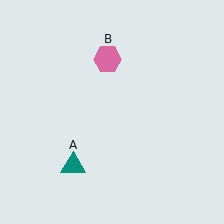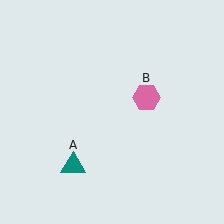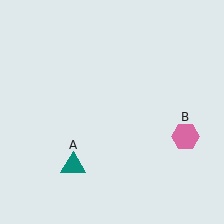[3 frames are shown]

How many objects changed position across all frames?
1 object changed position: pink hexagon (object B).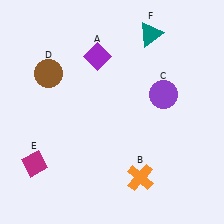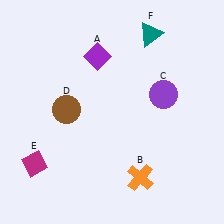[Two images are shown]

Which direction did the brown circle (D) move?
The brown circle (D) moved down.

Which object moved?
The brown circle (D) moved down.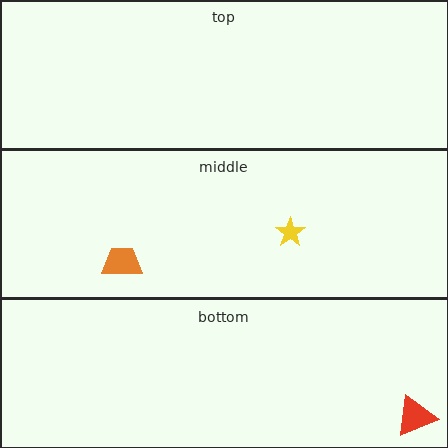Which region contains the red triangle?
The bottom region.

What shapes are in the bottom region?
The red triangle.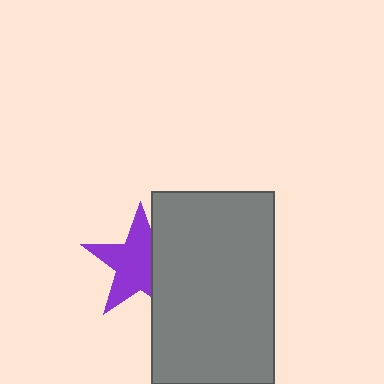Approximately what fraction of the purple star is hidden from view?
Roughly 32% of the purple star is hidden behind the gray rectangle.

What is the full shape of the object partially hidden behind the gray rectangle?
The partially hidden object is a purple star.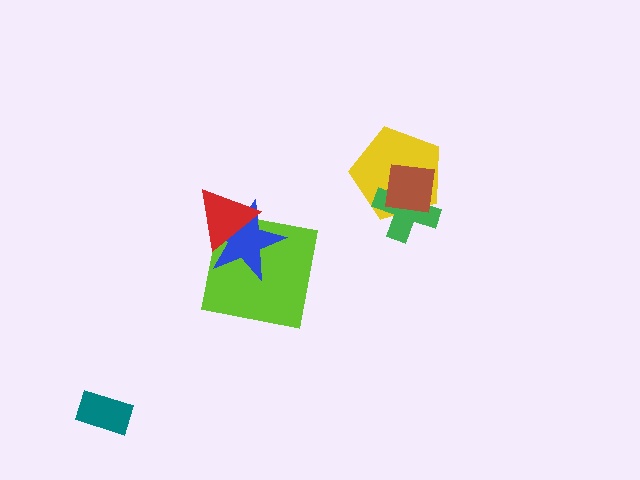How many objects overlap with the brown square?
2 objects overlap with the brown square.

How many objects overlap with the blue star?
2 objects overlap with the blue star.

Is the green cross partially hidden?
Yes, it is partially covered by another shape.